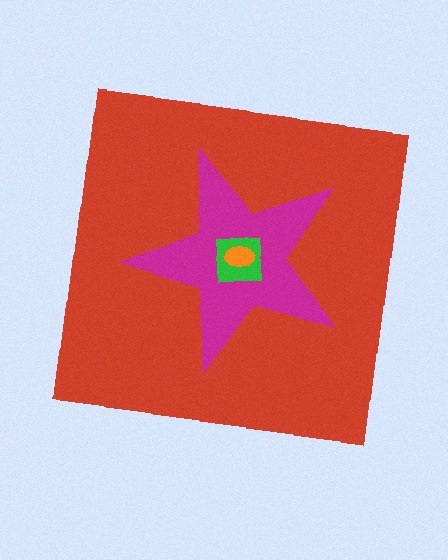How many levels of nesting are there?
4.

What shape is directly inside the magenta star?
The green square.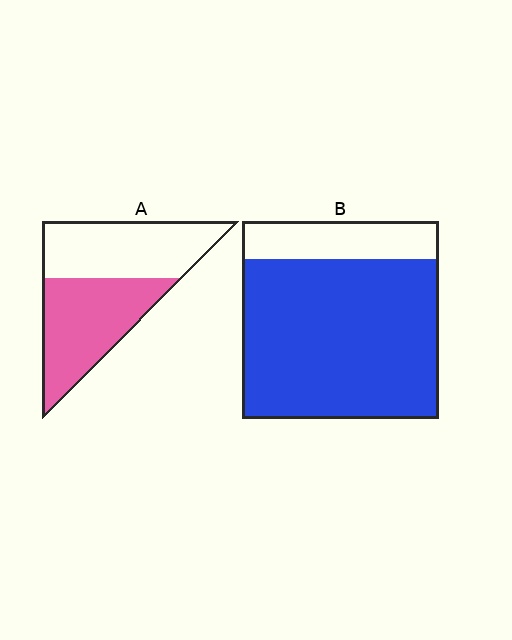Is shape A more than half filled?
Roughly half.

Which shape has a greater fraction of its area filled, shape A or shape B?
Shape B.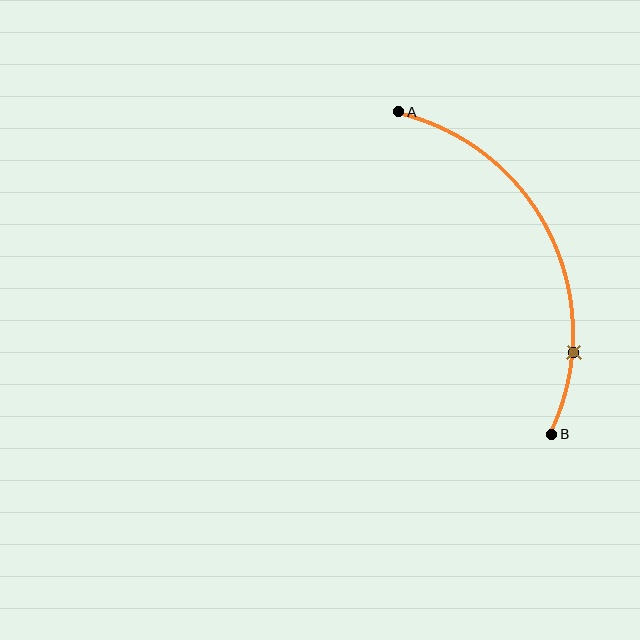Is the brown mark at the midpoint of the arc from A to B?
No. The brown mark lies on the arc but is closer to endpoint B. The arc midpoint would be at the point on the curve equidistant along the arc from both A and B.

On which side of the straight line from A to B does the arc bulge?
The arc bulges to the right of the straight line connecting A and B.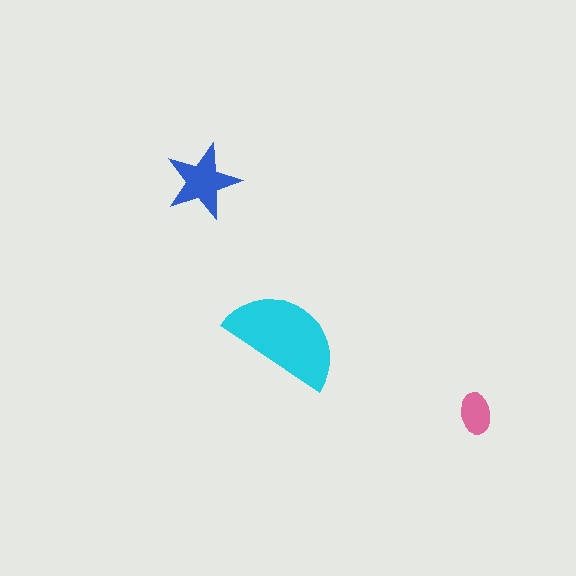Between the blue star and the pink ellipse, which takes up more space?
The blue star.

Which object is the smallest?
The pink ellipse.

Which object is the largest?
The cyan semicircle.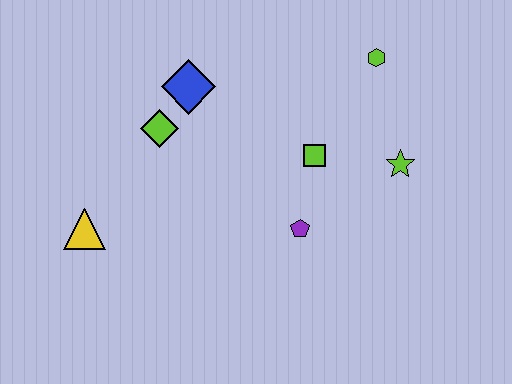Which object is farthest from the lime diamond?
The lime star is farthest from the lime diamond.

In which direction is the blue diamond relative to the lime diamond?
The blue diamond is above the lime diamond.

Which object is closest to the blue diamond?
The lime diamond is closest to the blue diamond.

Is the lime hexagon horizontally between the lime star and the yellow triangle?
Yes